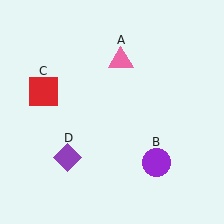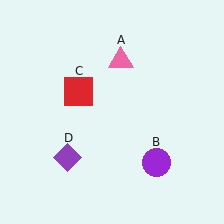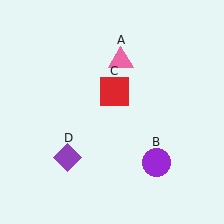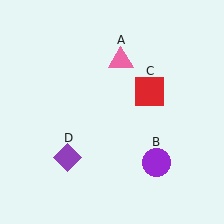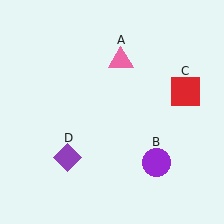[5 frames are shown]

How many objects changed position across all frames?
1 object changed position: red square (object C).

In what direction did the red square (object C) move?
The red square (object C) moved right.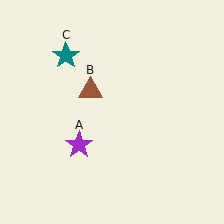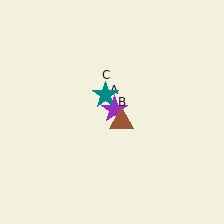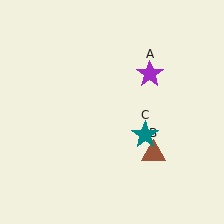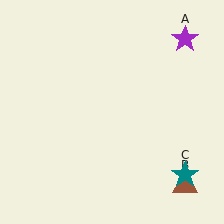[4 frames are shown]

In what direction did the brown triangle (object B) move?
The brown triangle (object B) moved down and to the right.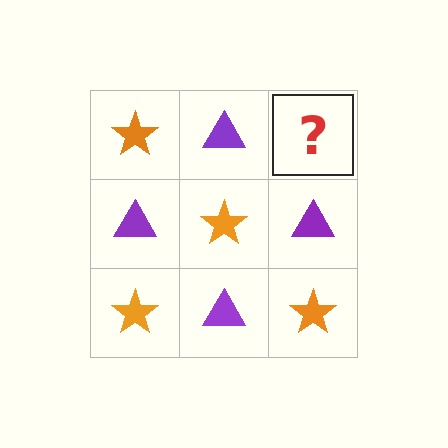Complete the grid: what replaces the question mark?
The question mark should be replaced with an orange star.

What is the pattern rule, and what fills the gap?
The rule is that it alternates orange star and purple triangle in a checkerboard pattern. The gap should be filled with an orange star.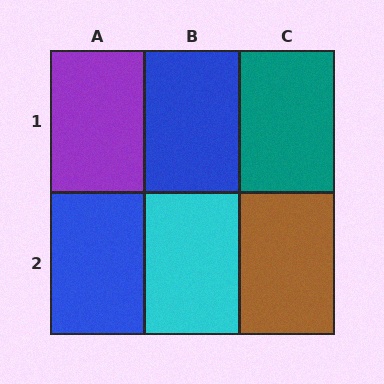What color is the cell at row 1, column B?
Blue.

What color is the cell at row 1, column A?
Purple.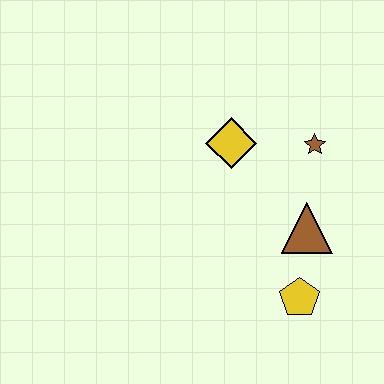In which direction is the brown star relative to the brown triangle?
The brown star is above the brown triangle.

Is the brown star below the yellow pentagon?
No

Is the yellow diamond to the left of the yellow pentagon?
Yes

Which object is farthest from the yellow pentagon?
The yellow diamond is farthest from the yellow pentagon.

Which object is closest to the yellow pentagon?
The brown triangle is closest to the yellow pentagon.